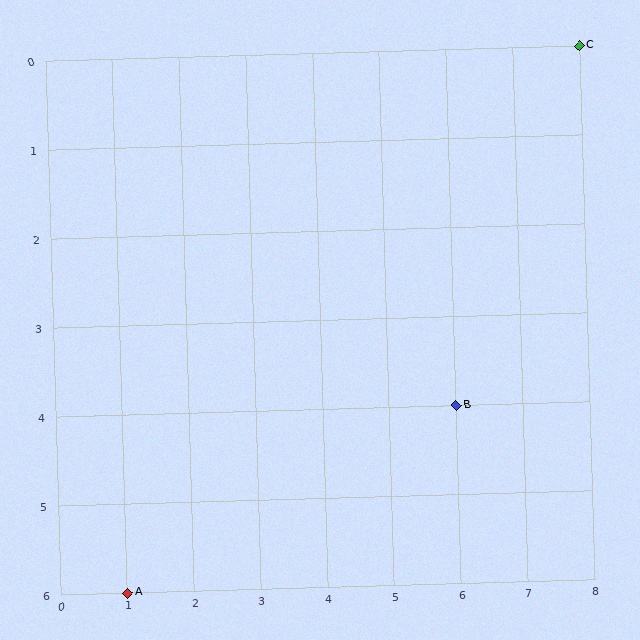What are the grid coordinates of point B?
Point B is at grid coordinates (6, 4).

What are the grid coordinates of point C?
Point C is at grid coordinates (8, 0).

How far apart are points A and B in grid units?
Points A and B are 5 columns and 2 rows apart (about 5.4 grid units diagonally).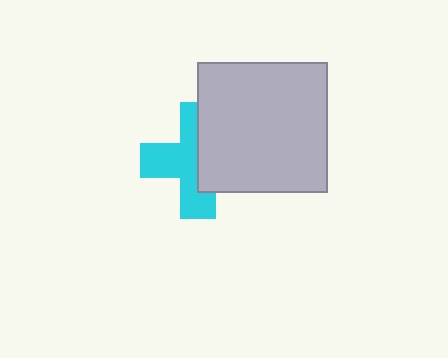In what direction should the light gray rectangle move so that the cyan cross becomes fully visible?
The light gray rectangle should move right. That is the shortest direction to clear the overlap and leave the cyan cross fully visible.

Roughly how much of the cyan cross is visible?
About half of it is visible (roughly 57%).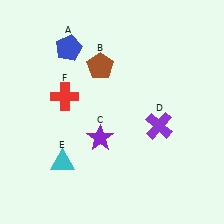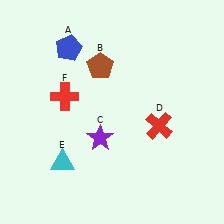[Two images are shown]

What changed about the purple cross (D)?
In Image 1, D is purple. In Image 2, it changed to red.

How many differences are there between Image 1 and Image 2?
There is 1 difference between the two images.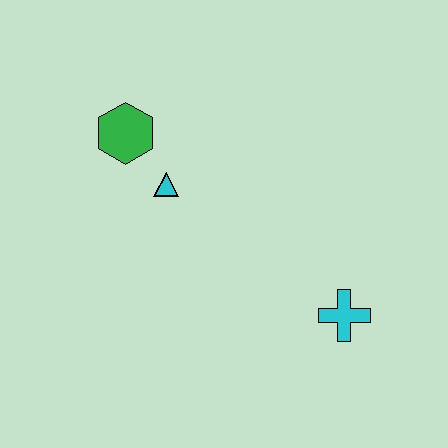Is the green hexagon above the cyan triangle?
Yes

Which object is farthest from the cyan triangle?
The cyan cross is farthest from the cyan triangle.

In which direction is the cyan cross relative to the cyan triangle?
The cyan cross is to the right of the cyan triangle.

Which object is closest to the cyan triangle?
The green hexagon is closest to the cyan triangle.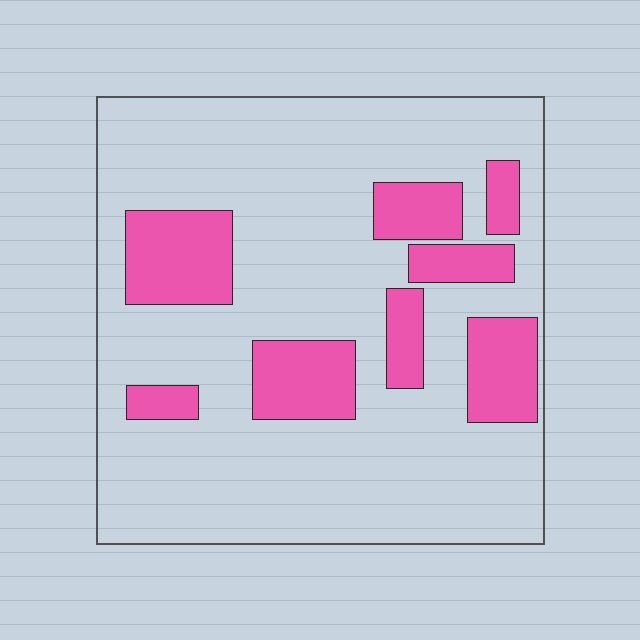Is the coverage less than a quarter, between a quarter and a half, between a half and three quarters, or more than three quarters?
Less than a quarter.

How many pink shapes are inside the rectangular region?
8.